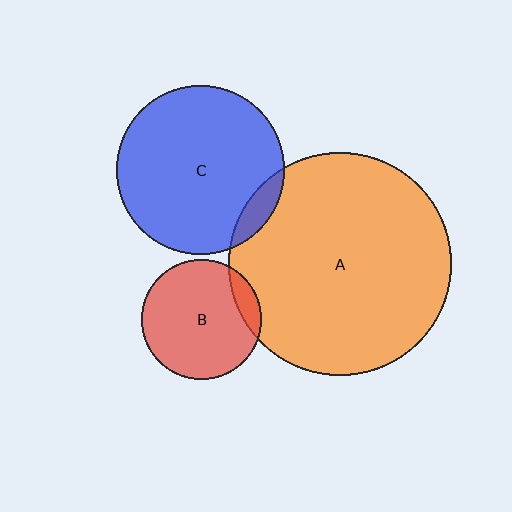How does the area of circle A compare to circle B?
Approximately 3.5 times.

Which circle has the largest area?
Circle A (orange).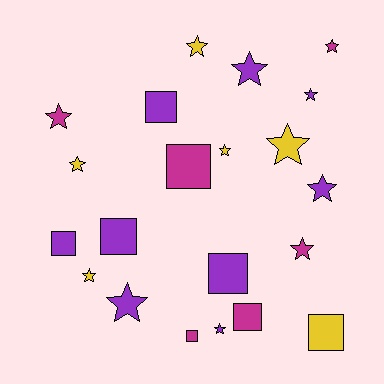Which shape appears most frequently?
Star, with 13 objects.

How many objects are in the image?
There are 21 objects.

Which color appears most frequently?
Purple, with 9 objects.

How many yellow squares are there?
There is 1 yellow square.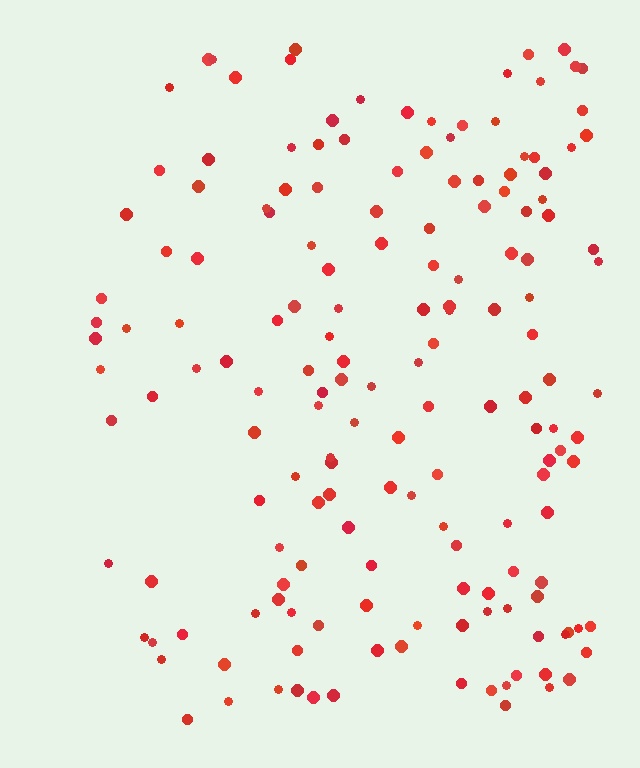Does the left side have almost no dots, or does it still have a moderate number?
Still a moderate number, just noticeably fewer than the right.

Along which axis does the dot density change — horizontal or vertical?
Horizontal.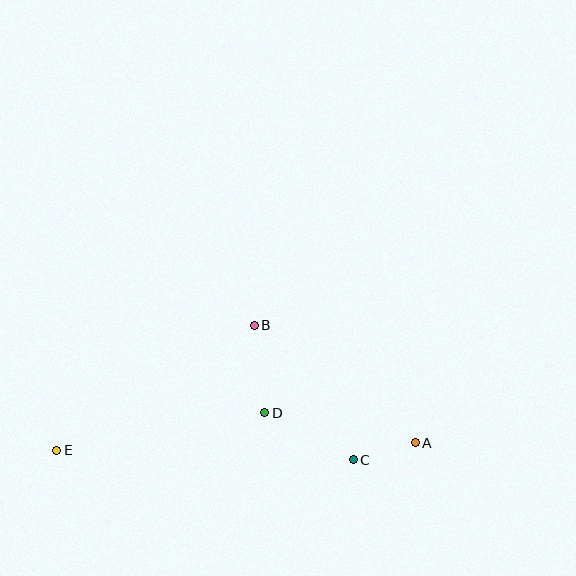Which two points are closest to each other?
Points A and C are closest to each other.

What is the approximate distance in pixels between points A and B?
The distance between A and B is approximately 199 pixels.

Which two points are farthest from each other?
Points A and E are farthest from each other.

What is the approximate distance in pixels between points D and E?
The distance between D and E is approximately 212 pixels.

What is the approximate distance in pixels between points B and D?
The distance between B and D is approximately 88 pixels.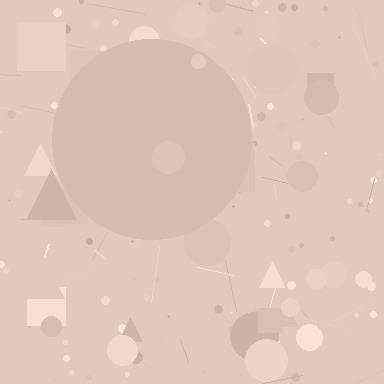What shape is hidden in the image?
A circle is hidden in the image.